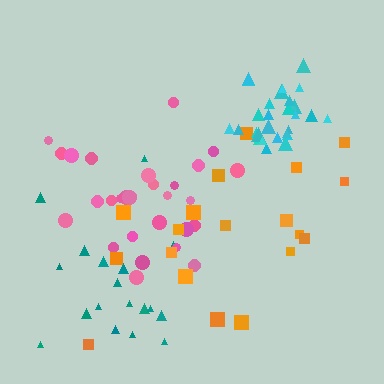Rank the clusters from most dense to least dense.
cyan, pink, teal, orange.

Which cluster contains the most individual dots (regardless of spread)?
Pink (29).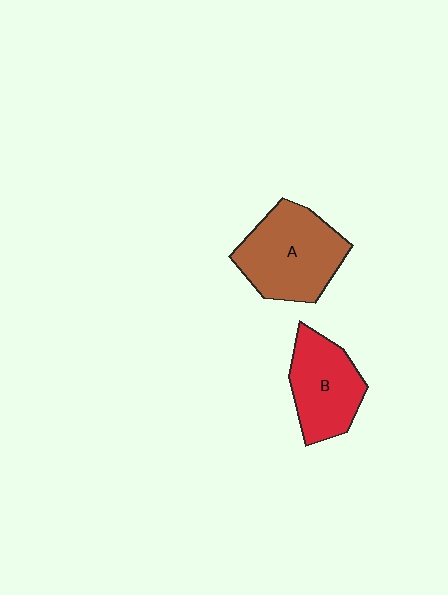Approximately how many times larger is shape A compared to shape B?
Approximately 1.3 times.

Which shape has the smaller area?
Shape B (red).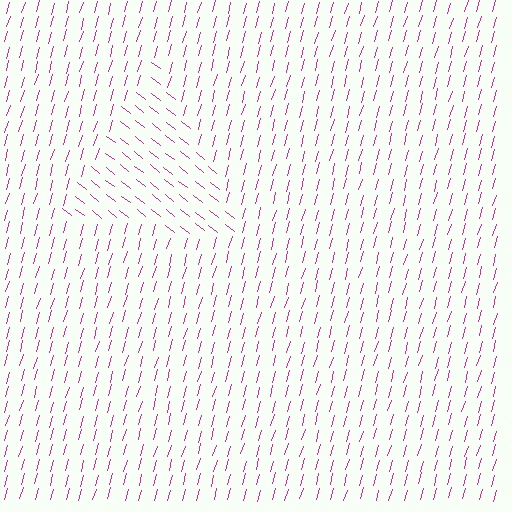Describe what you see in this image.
The image is filled with small magenta line segments. A triangle region in the image has lines oriented differently from the surrounding lines, creating a visible texture boundary.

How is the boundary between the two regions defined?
The boundary is defined purely by a change in line orientation (approximately 67 degrees difference). All lines are the same color and thickness.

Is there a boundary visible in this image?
Yes, there is a texture boundary formed by a change in line orientation.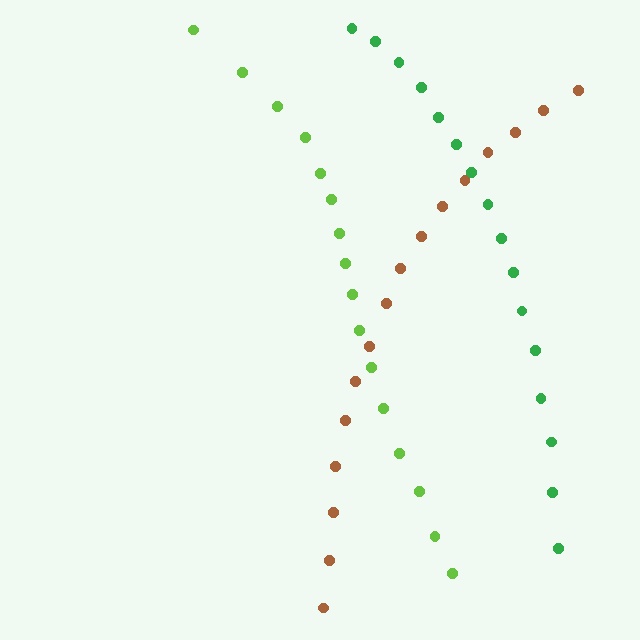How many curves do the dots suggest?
There are 3 distinct paths.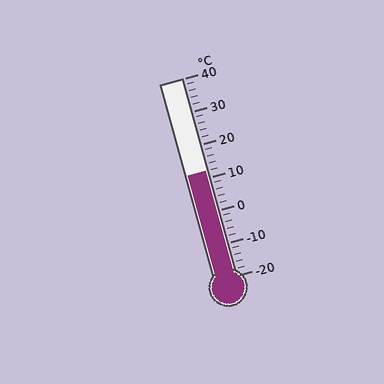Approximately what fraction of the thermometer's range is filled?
The thermometer is filled to approximately 55% of its range.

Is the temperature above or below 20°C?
The temperature is below 20°C.